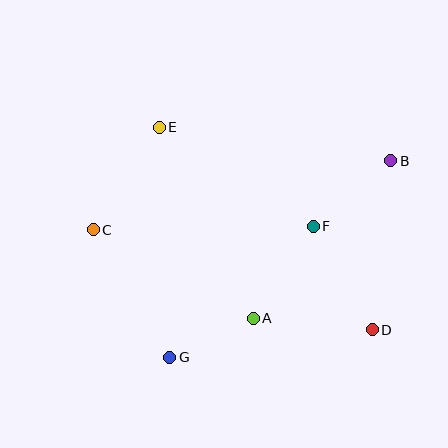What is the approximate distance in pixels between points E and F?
The distance between E and F is approximately 183 pixels.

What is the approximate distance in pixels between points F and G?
The distance between F and G is approximately 194 pixels.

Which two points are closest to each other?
Points A and G are closest to each other.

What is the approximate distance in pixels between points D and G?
The distance between D and G is approximately 204 pixels.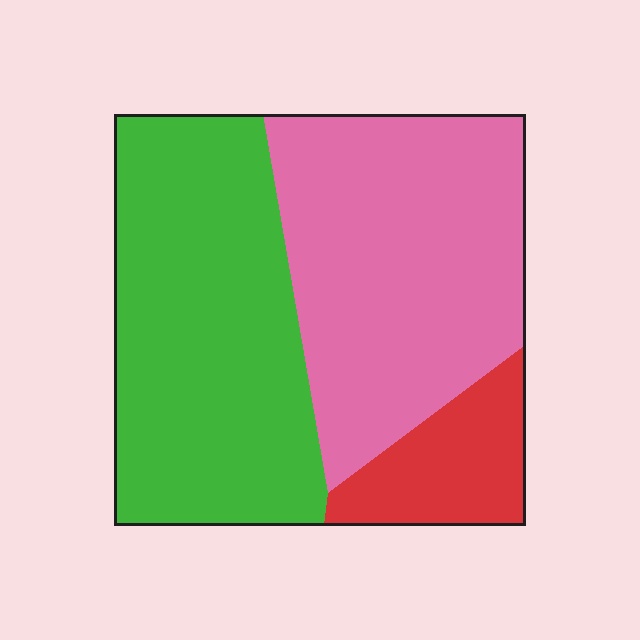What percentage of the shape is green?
Green covers 45% of the shape.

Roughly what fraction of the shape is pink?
Pink takes up about two fifths (2/5) of the shape.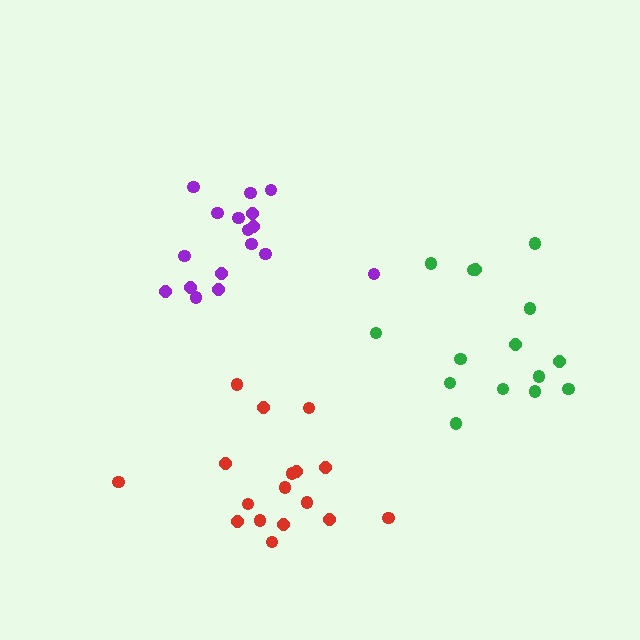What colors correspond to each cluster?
The clusters are colored: green, purple, red.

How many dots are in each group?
Group 1: 15 dots, Group 2: 17 dots, Group 3: 17 dots (49 total).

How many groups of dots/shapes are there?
There are 3 groups.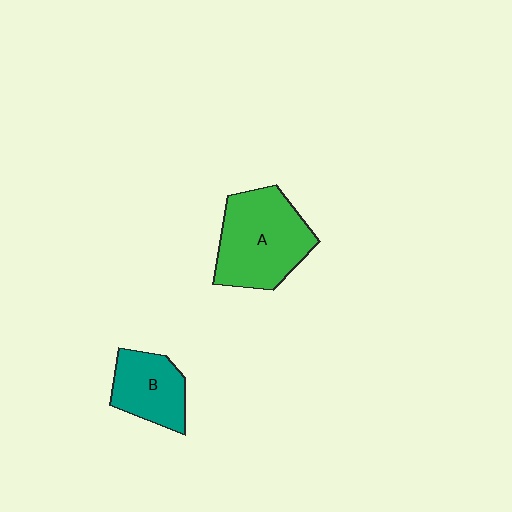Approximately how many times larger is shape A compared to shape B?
Approximately 1.6 times.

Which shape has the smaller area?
Shape B (teal).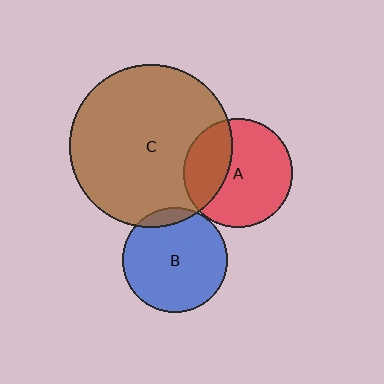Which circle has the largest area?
Circle C (brown).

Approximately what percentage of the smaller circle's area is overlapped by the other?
Approximately 35%.